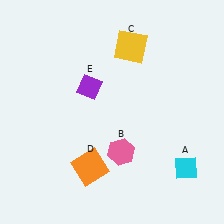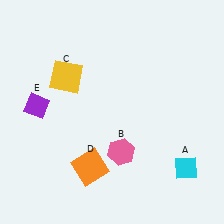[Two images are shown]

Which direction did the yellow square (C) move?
The yellow square (C) moved left.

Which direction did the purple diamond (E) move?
The purple diamond (E) moved left.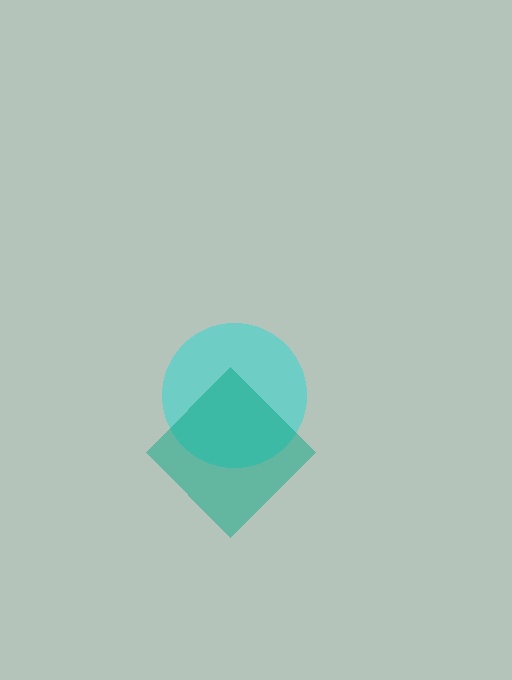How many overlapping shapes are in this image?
There are 2 overlapping shapes in the image.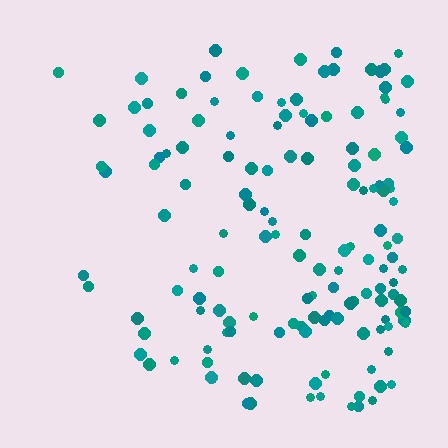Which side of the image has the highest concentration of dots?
The right.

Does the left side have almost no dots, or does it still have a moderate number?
Still a moderate number, just noticeably fewer than the right.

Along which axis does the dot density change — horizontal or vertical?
Horizontal.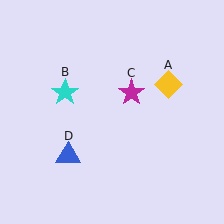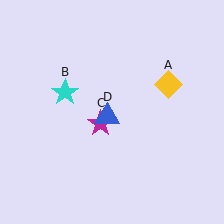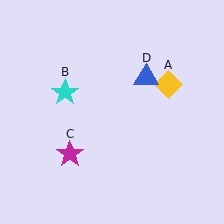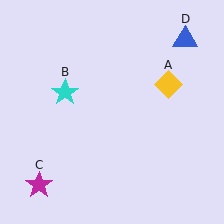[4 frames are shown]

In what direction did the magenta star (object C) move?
The magenta star (object C) moved down and to the left.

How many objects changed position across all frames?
2 objects changed position: magenta star (object C), blue triangle (object D).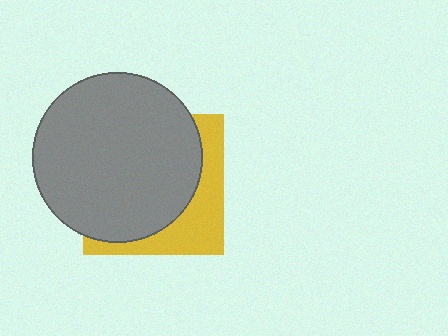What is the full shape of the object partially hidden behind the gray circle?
The partially hidden object is a yellow square.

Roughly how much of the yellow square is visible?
A small part of it is visible (roughly 31%).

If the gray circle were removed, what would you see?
You would see the complete yellow square.